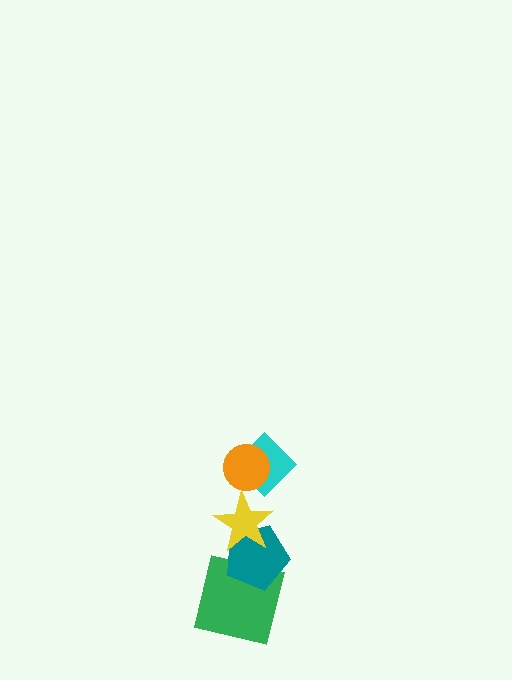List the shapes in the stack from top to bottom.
From top to bottom: the orange circle, the cyan diamond, the yellow star, the teal pentagon, the green square.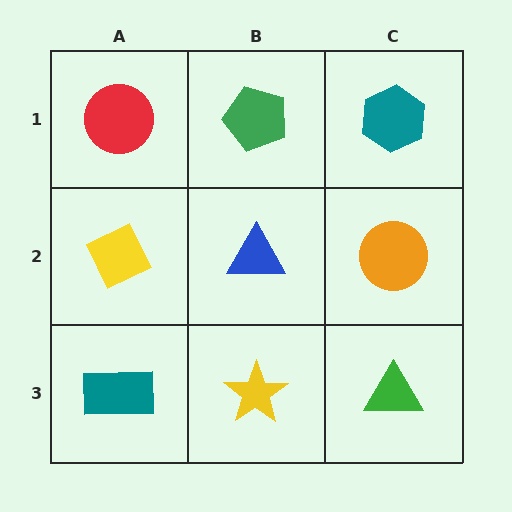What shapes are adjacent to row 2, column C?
A teal hexagon (row 1, column C), a green triangle (row 3, column C), a blue triangle (row 2, column B).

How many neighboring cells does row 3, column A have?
2.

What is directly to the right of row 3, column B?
A green triangle.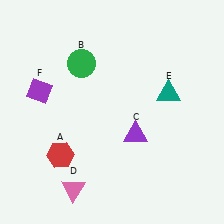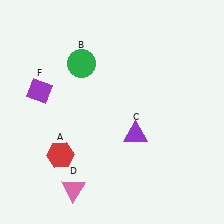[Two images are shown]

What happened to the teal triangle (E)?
The teal triangle (E) was removed in Image 2. It was in the top-right area of Image 1.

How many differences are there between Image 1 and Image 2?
There is 1 difference between the two images.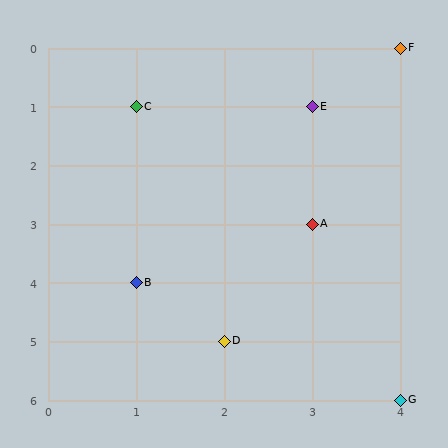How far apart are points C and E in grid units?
Points C and E are 2 columns apart.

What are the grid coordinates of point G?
Point G is at grid coordinates (4, 6).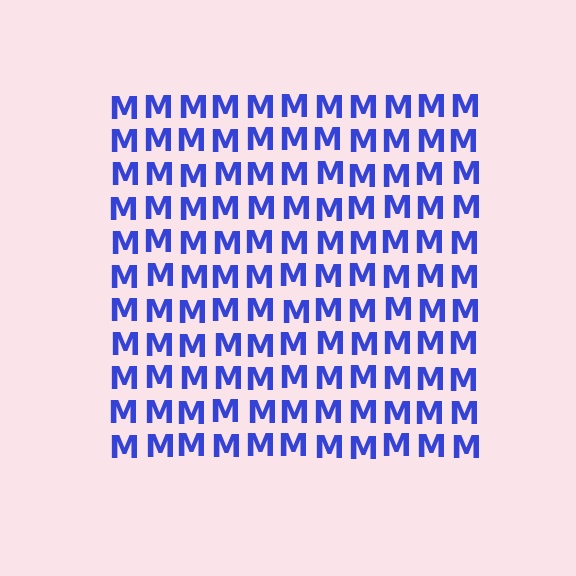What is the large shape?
The large shape is a square.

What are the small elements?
The small elements are letter M's.